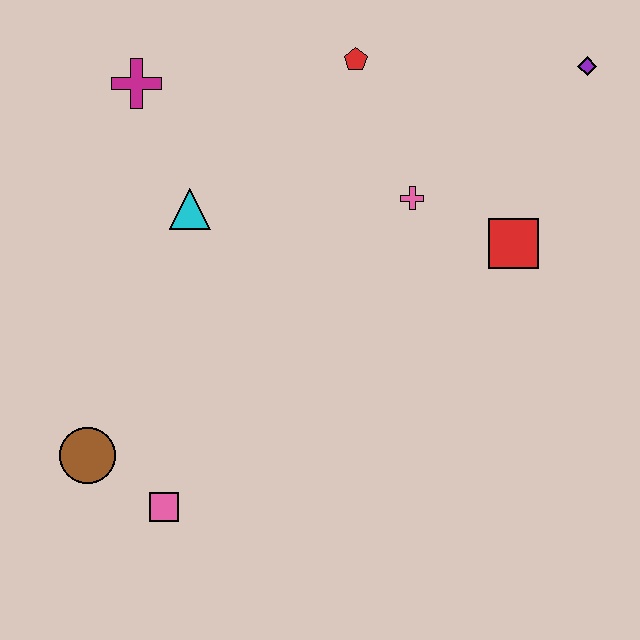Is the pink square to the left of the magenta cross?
No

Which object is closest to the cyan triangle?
The magenta cross is closest to the cyan triangle.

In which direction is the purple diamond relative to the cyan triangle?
The purple diamond is to the right of the cyan triangle.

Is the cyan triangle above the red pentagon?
No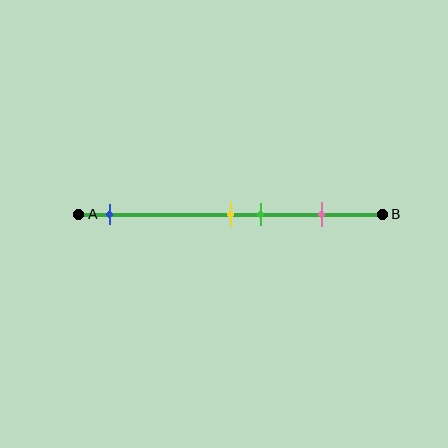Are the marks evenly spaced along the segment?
No, the marks are not evenly spaced.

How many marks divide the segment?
There are 4 marks dividing the segment.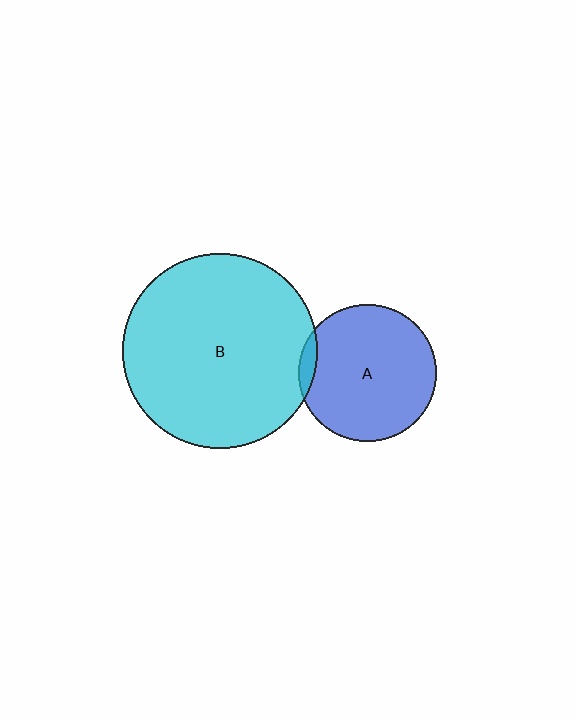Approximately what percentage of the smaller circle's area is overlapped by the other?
Approximately 5%.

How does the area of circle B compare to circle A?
Approximately 2.0 times.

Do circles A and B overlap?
Yes.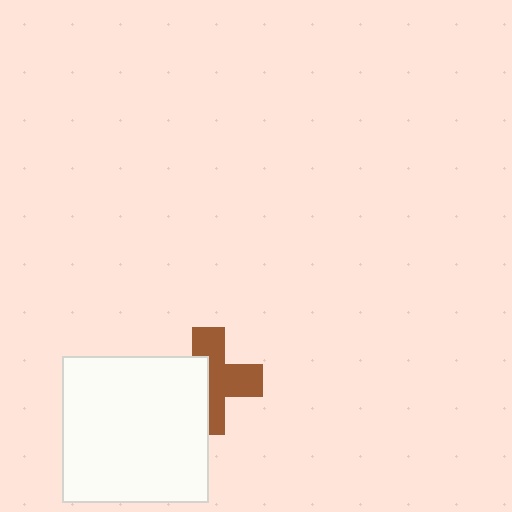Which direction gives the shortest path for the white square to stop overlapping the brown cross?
Moving left gives the shortest separation.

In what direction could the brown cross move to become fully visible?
The brown cross could move right. That would shift it out from behind the white square entirely.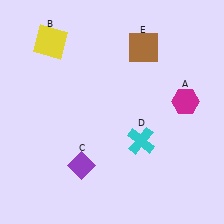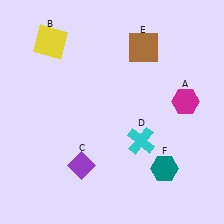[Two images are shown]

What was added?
A teal hexagon (F) was added in Image 2.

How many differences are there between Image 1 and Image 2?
There is 1 difference between the two images.